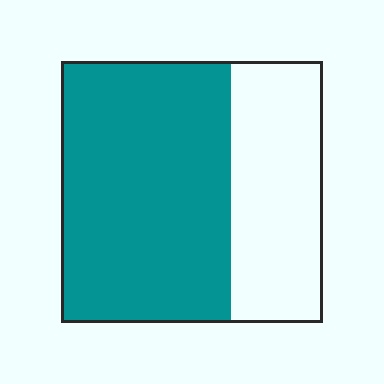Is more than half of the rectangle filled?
Yes.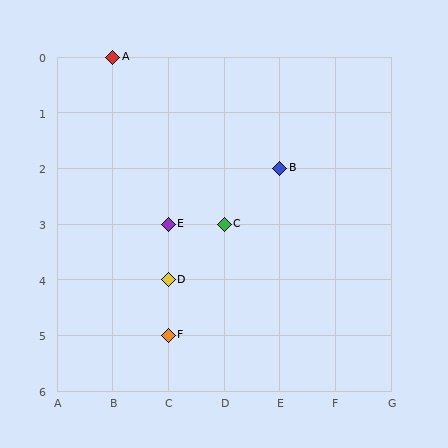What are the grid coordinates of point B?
Point B is at grid coordinates (E, 2).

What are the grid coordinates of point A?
Point A is at grid coordinates (B, 0).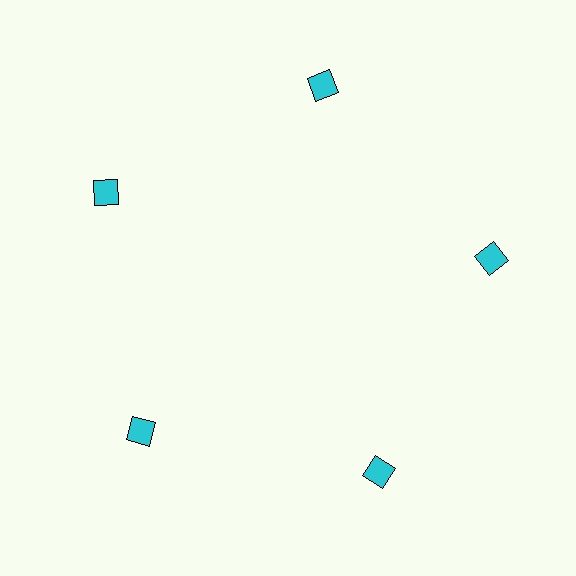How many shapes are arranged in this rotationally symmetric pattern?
There are 5 shapes, arranged in 5 groups of 1.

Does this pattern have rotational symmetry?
Yes, this pattern has 5-fold rotational symmetry. It looks the same after rotating 72 degrees around the center.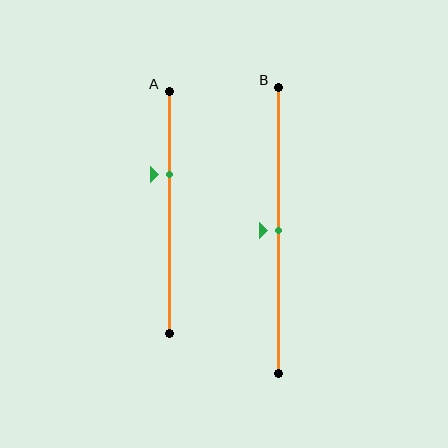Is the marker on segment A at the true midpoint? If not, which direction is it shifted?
No, the marker on segment A is shifted upward by about 16% of the segment length.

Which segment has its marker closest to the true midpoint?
Segment B has its marker closest to the true midpoint.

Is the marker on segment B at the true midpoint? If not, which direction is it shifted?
Yes, the marker on segment B is at the true midpoint.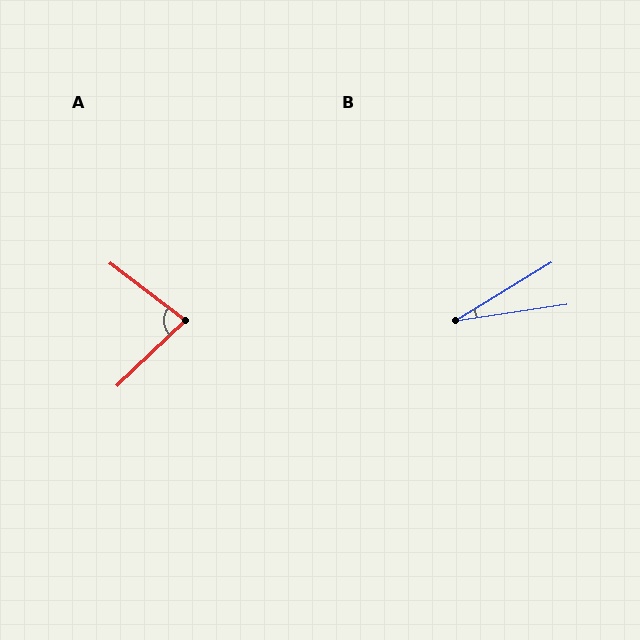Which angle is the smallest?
B, at approximately 23 degrees.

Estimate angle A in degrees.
Approximately 80 degrees.